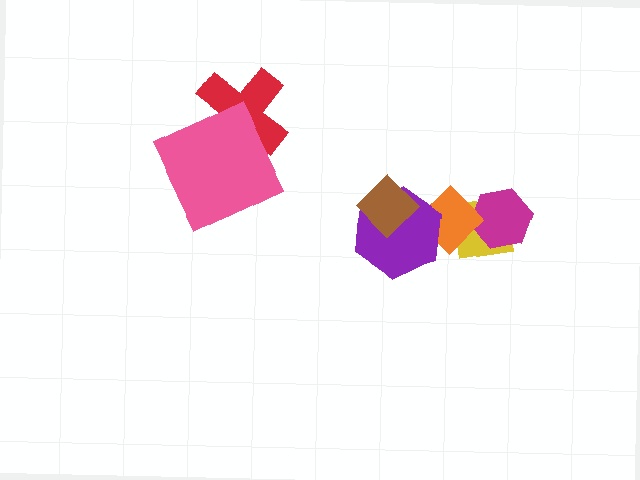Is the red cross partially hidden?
Yes, it is partially covered by another shape.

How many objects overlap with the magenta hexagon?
2 objects overlap with the magenta hexagon.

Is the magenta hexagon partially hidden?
Yes, it is partially covered by another shape.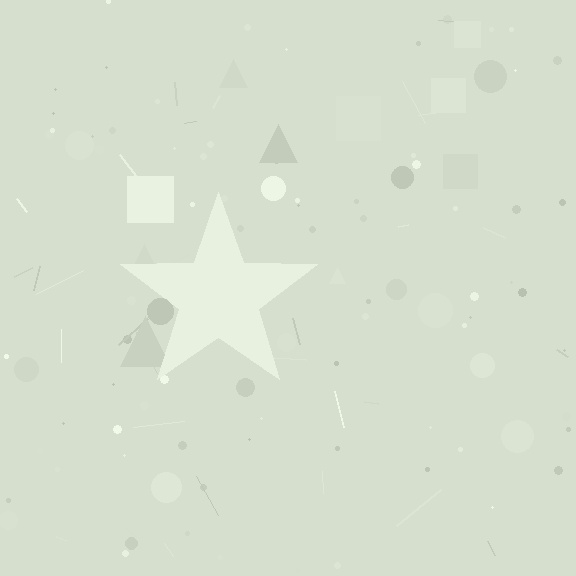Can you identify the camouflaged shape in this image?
The camouflaged shape is a star.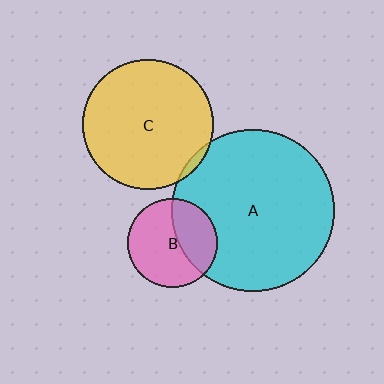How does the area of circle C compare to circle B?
Approximately 2.1 times.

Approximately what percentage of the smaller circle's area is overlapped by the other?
Approximately 35%.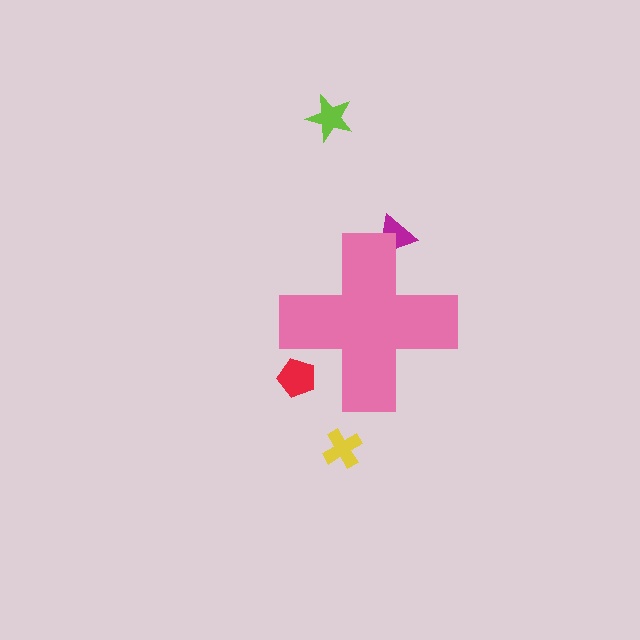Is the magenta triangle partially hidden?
Yes, the magenta triangle is partially hidden behind the pink cross.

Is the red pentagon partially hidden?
Yes, the red pentagon is partially hidden behind the pink cross.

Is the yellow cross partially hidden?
No, the yellow cross is fully visible.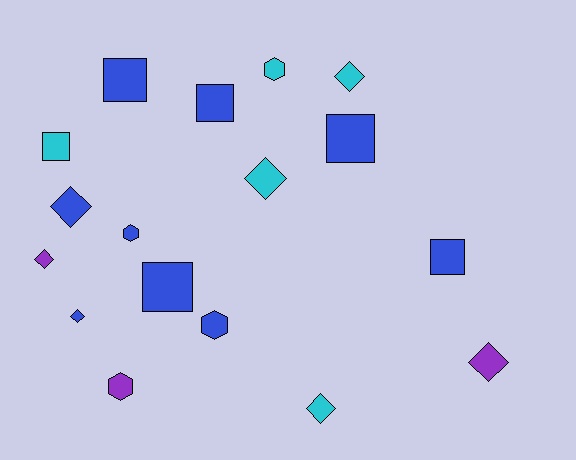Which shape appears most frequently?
Diamond, with 7 objects.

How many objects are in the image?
There are 17 objects.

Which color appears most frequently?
Blue, with 9 objects.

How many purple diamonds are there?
There are 2 purple diamonds.